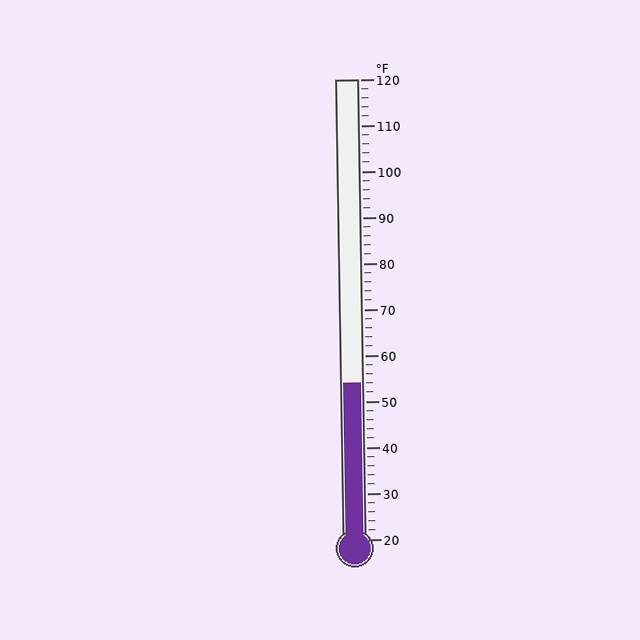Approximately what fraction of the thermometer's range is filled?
The thermometer is filled to approximately 35% of its range.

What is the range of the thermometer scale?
The thermometer scale ranges from 20°F to 120°F.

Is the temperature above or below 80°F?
The temperature is below 80°F.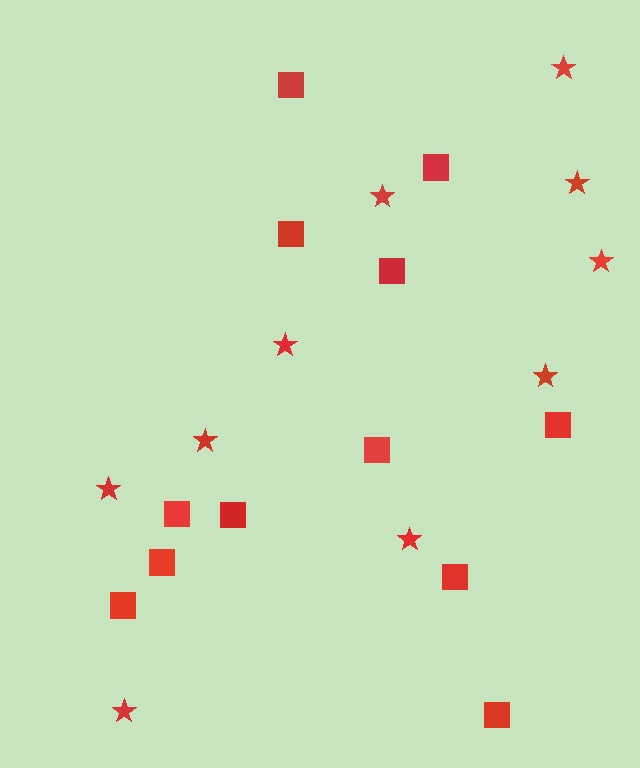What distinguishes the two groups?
There are 2 groups: one group of stars (10) and one group of squares (12).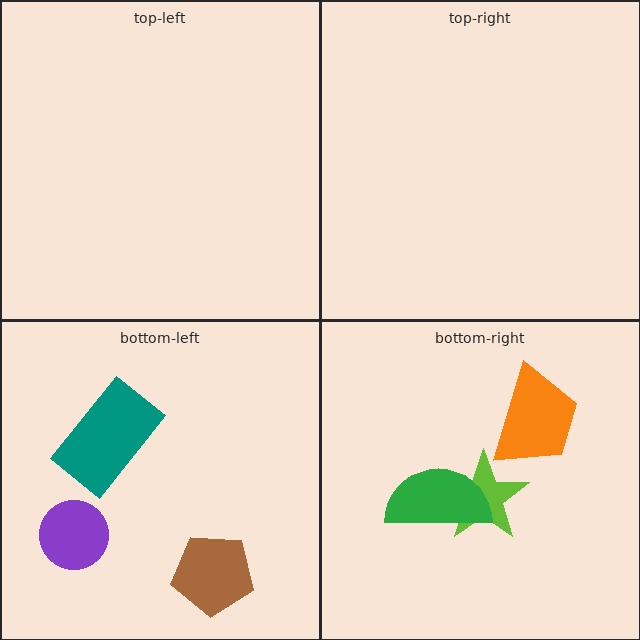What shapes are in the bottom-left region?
The purple circle, the teal rectangle, the brown pentagon.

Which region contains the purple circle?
The bottom-left region.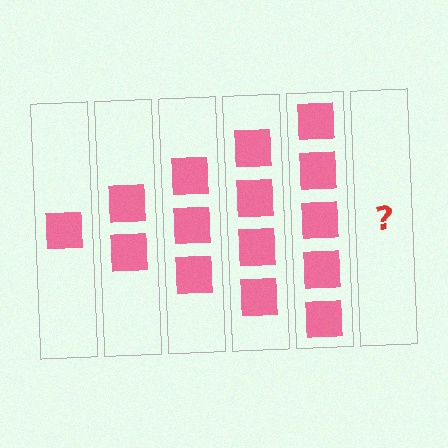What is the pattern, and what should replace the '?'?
The pattern is that each step adds one more square. The '?' should be 6 squares.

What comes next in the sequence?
The next element should be 6 squares.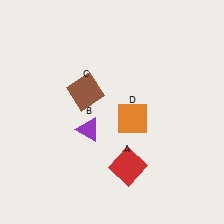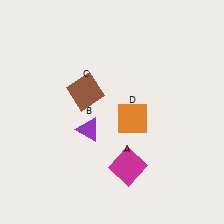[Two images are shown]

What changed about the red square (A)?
In Image 1, A is red. In Image 2, it changed to magenta.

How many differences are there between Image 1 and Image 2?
There is 1 difference between the two images.